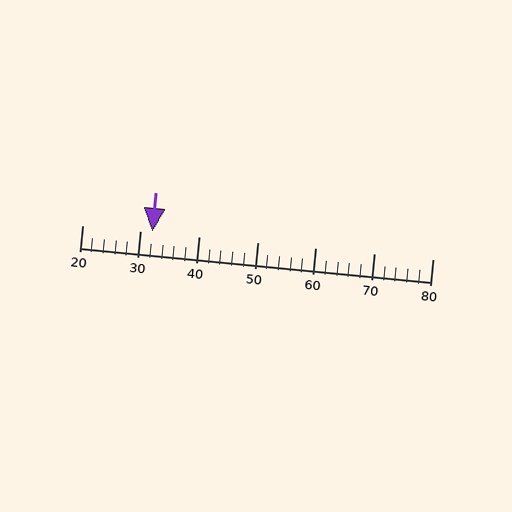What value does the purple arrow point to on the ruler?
The purple arrow points to approximately 32.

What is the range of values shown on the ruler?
The ruler shows values from 20 to 80.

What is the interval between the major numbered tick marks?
The major tick marks are spaced 10 units apart.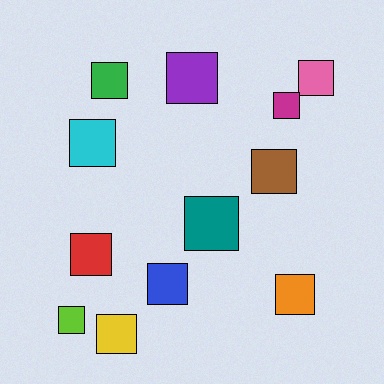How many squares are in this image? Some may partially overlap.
There are 12 squares.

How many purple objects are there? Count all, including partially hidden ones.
There is 1 purple object.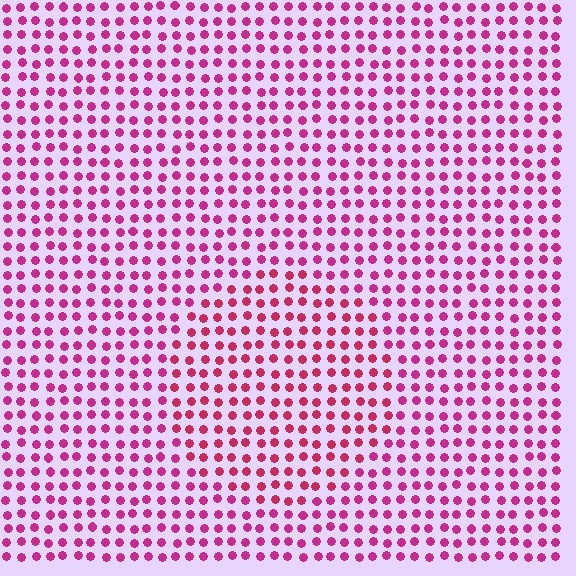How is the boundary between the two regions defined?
The boundary is defined purely by a slight shift in hue (about 18 degrees). Spacing, size, and orientation are identical on both sides.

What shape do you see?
I see a circle.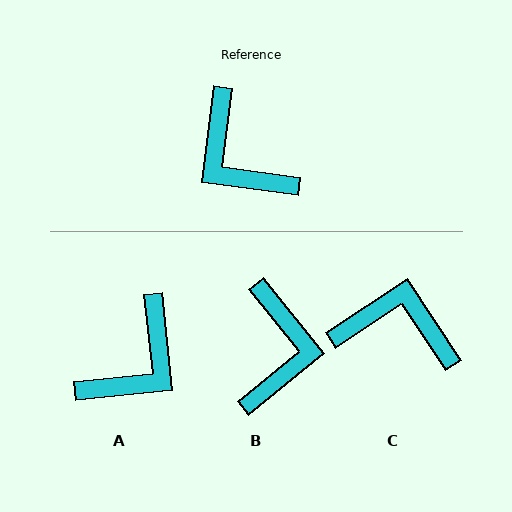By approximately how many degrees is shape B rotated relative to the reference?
Approximately 136 degrees counter-clockwise.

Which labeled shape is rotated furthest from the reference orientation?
C, about 139 degrees away.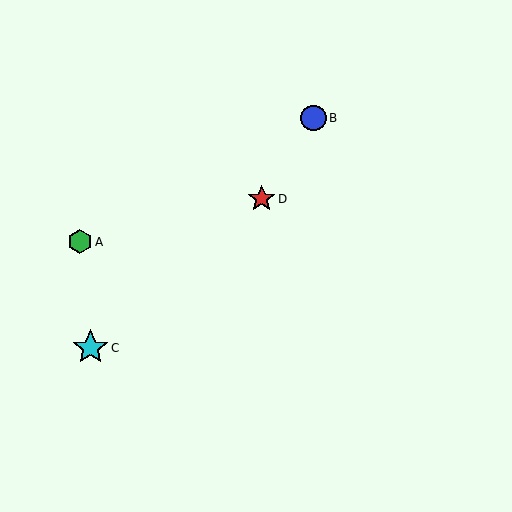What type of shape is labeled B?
Shape B is a blue circle.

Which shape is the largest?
The cyan star (labeled C) is the largest.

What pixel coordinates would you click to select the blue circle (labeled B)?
Click at (313, 118) to select the blue circle B.